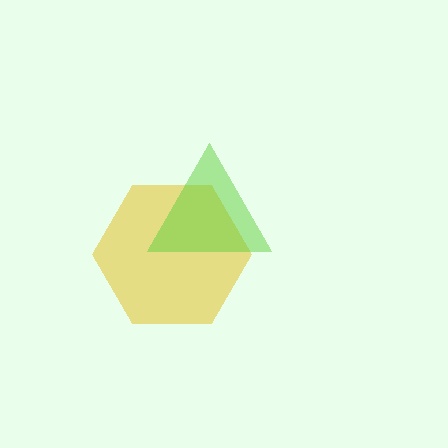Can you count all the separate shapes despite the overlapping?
Yes, there are 2 separate shapes.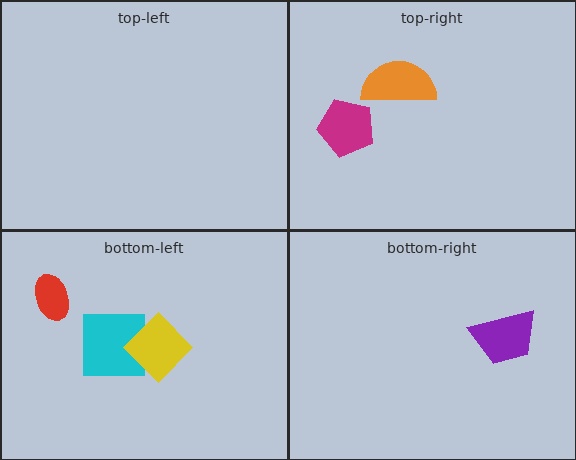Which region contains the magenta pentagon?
The top-right region.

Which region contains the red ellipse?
The bottom-left region.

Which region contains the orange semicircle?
The top-right region.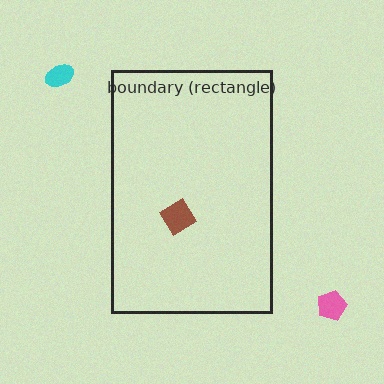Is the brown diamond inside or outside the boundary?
Inside.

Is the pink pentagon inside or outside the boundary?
Outside.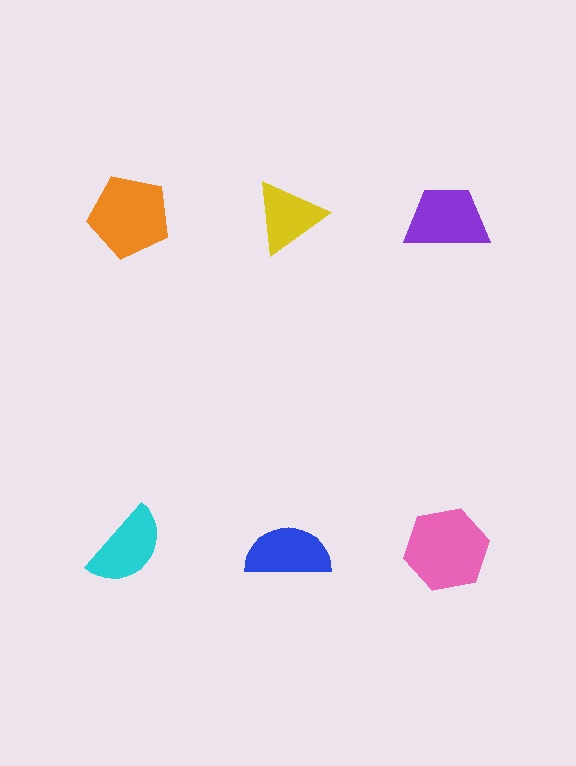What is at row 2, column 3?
A pink hexagon.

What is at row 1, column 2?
A yellow triangle.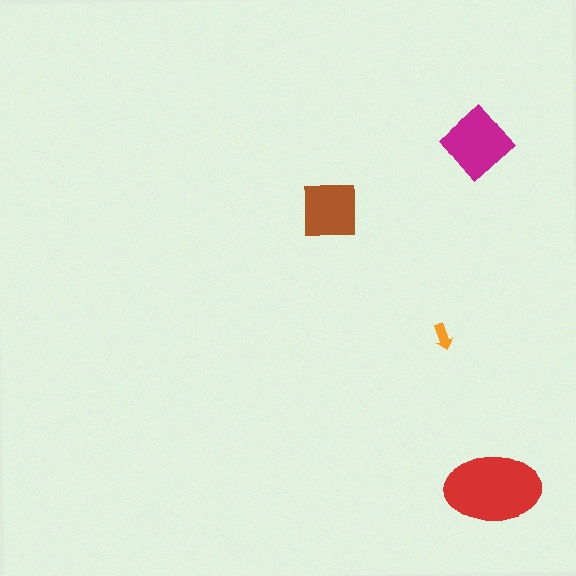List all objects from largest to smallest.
The red ellipse, the magenta diamond, the brown square, the orange arrow.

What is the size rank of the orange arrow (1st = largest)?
4th.